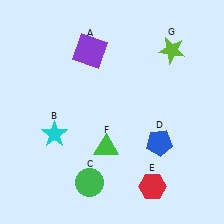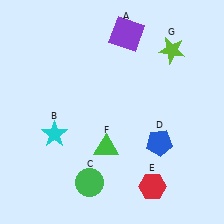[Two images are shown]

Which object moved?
The purple square (A) moved right.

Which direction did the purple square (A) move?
The purple square (A) moved right.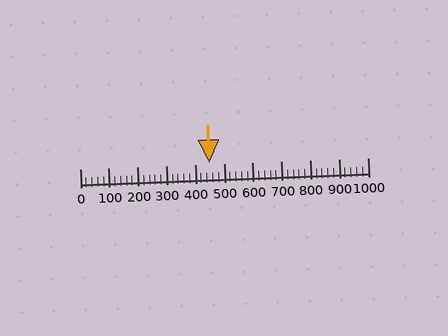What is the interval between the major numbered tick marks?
The major tick marks are spaced 100 units apart.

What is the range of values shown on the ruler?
The ruler shows values from 0 to 1000.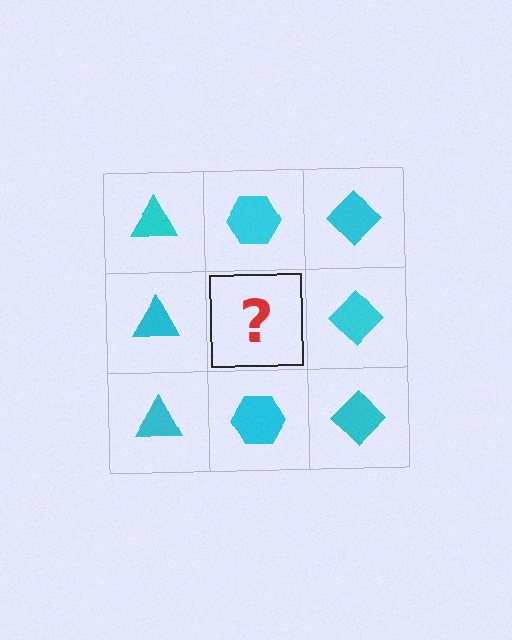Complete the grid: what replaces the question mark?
The question mark should be replaced with a cyan hexagon.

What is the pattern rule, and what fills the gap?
The rule is that each column has a consistent shape. The gap should be filled with a cyan hexagon.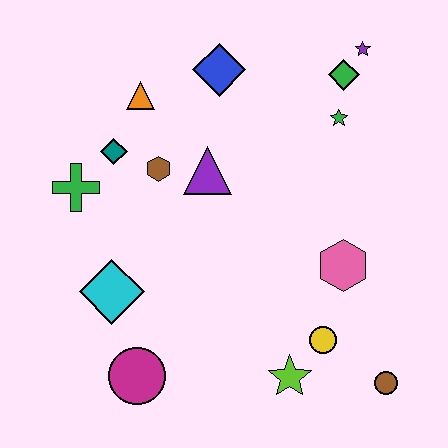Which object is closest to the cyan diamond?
The magenta circle is closest to the cyan diamond.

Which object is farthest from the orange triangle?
The brown circle is farthest from the orange triangle.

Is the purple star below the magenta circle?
No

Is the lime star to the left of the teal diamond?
No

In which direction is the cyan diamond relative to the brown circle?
The cyan diamond is to the left of the brown circle.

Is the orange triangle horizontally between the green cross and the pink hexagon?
Yes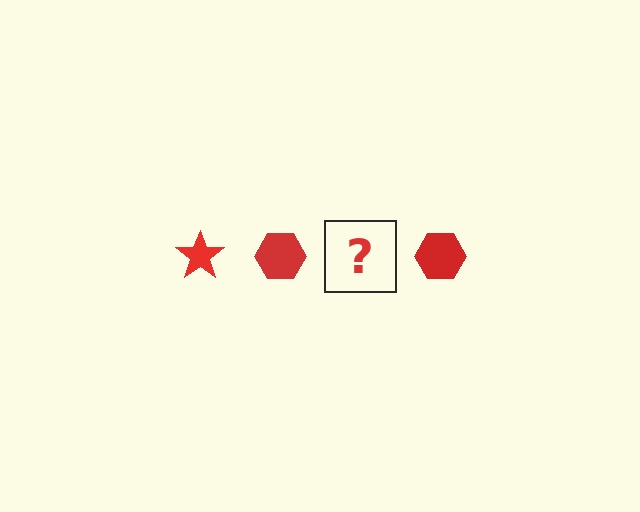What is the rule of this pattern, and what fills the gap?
The rule is that the pattern cycles through star, hexagon shapes in red. The gap should be filled with a red star.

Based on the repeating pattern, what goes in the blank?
The blank should be a red star.